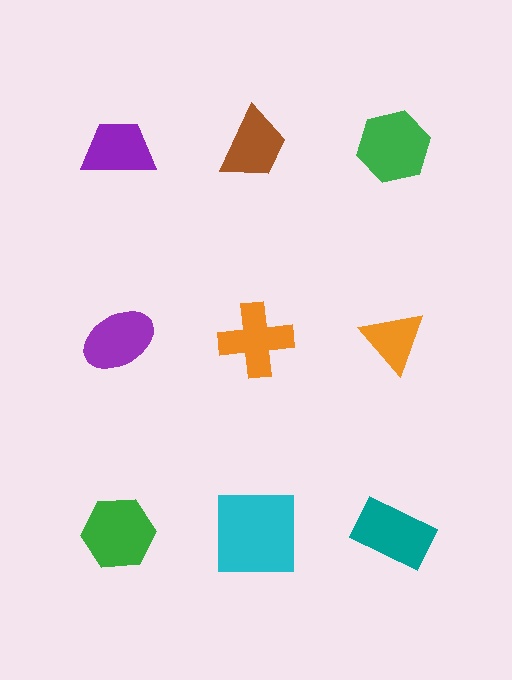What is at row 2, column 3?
An orange triangle.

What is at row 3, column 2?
A cyan square.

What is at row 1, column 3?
A green hexagon.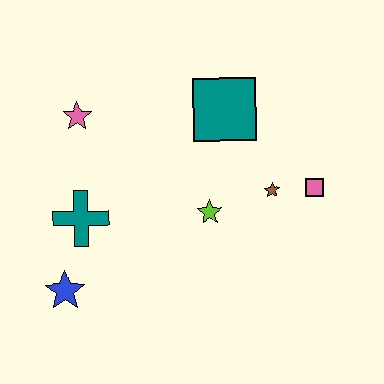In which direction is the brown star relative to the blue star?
The brown star is to the right of the blue star.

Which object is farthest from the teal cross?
The pink square is farthest from the teal cross.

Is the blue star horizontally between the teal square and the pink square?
No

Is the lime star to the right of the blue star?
Yes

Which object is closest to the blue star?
The teal cross is closest to the blue star.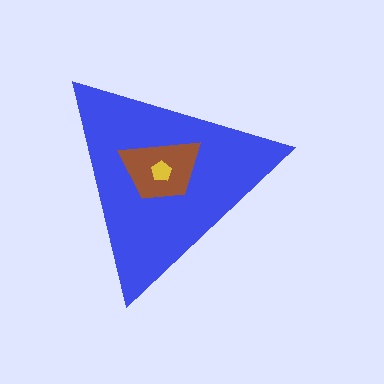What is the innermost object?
The yellow pentagon.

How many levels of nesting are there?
3.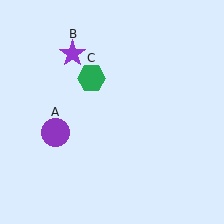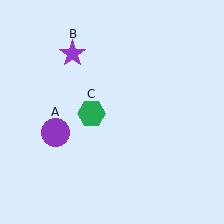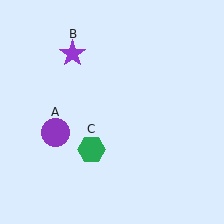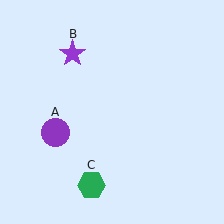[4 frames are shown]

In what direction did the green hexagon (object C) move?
The green hexagon (object C) moved down.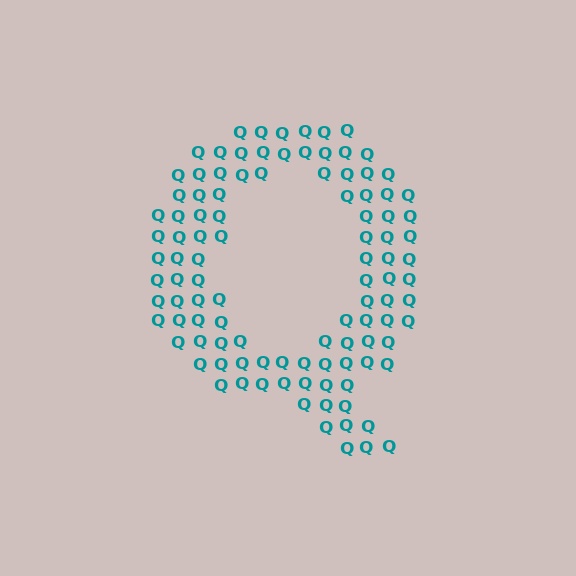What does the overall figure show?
The overall figure shows the letter Q.